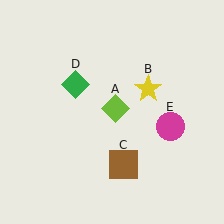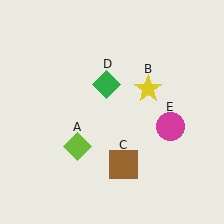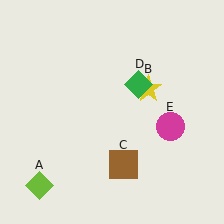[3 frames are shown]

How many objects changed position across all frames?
2 objects changed position: lime diamond (object A), green diamond (object D).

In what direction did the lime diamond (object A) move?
The lime diamond (object A) moved down and to the left.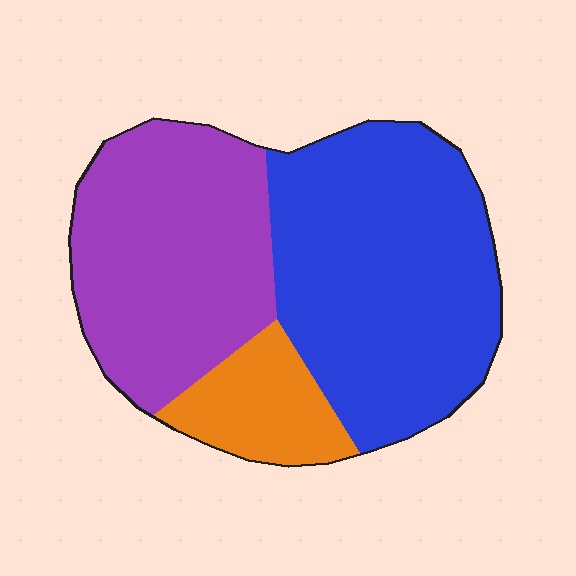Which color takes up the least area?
Orange, at roughly 15%.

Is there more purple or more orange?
Purple.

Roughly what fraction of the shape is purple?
Purple covers about 40% of the shape.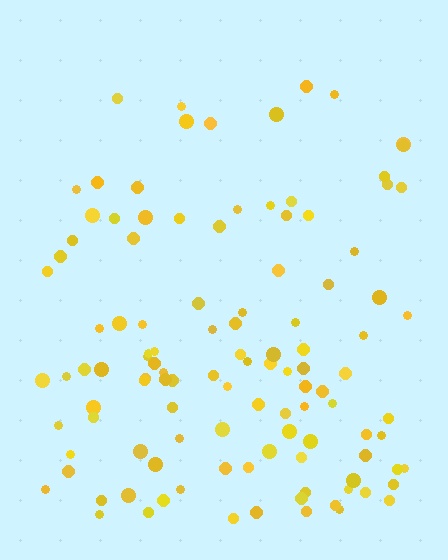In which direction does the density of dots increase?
From top to bottom, with the bottom side densest.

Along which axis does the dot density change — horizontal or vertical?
Vertical.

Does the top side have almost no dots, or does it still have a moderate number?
Still a moderate number, just noticeably fewer than the bottom.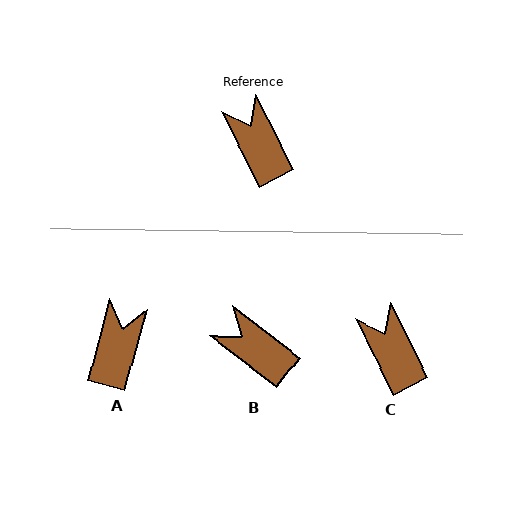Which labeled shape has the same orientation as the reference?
C.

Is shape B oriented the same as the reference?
No, it is off by about 26 degrees.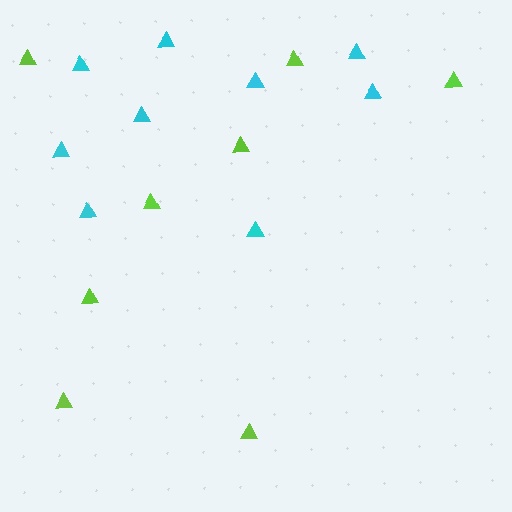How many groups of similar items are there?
There are 2 groups: one group of cyan triangles (9) and one group of lime triangles (8).